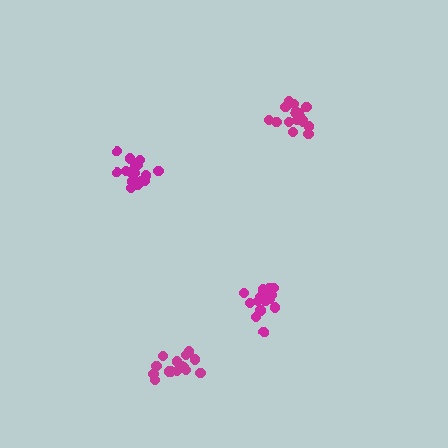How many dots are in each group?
Group 1: 15 dots, Group 2: 16 dots, Group 3: 20 dots, Group 4: 18 dots (69 total).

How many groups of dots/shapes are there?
There are 4 groups.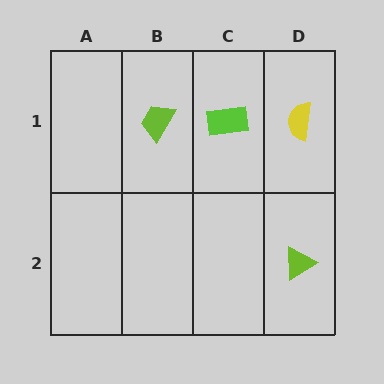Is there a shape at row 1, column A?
No, that cell is empty.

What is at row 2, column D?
A lime triangle.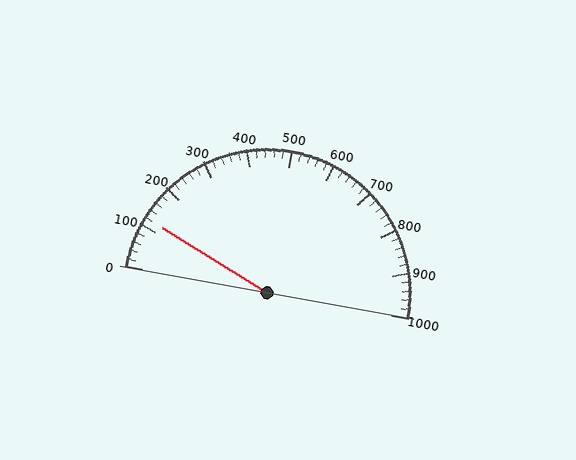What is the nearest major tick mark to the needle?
The nearest major tick mark is 100.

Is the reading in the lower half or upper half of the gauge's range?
The reading is in the lower half of the range (0 to 1000).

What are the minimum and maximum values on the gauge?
The gauge ranges from 0 to 1000.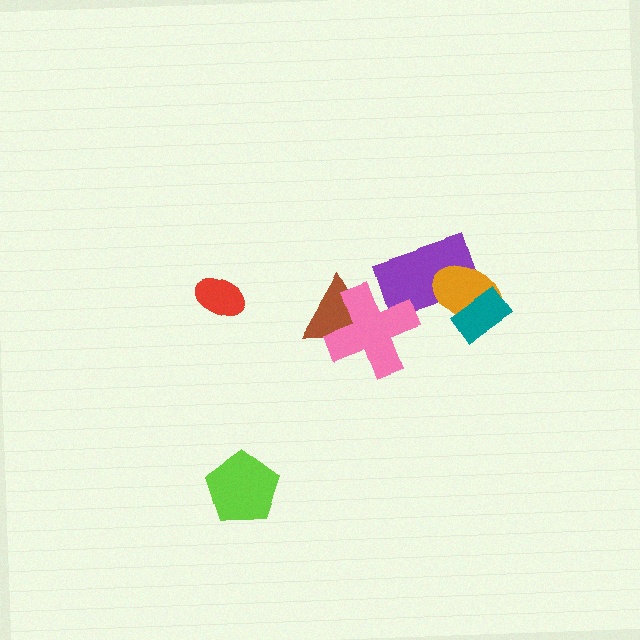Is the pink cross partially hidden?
No, no other shape covers it.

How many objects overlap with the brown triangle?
1 object overlaps with the brown triangle.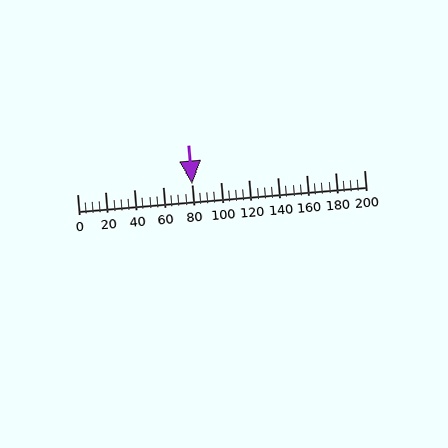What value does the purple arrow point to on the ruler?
The purple arrow points to approximately 80.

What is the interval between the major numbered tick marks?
The major tick marks are spaced 20 units apart.